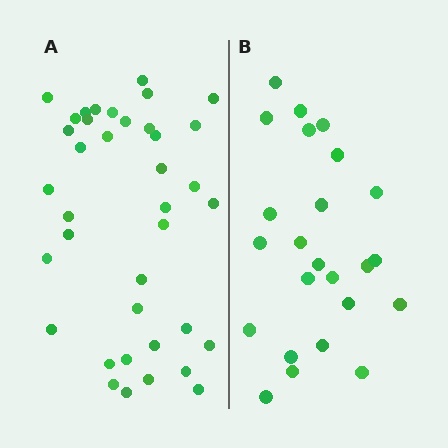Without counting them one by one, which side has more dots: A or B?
Region A (the left region) has more dots.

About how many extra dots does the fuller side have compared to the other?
Region A has approximately 15 more dots than region B.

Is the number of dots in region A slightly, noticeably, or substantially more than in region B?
Region A has substantially more. The ratio is roughly 1.6 to 1.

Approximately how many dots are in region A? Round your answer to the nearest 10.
About 40 dots. (The exact count is 38, which rounds to 40.)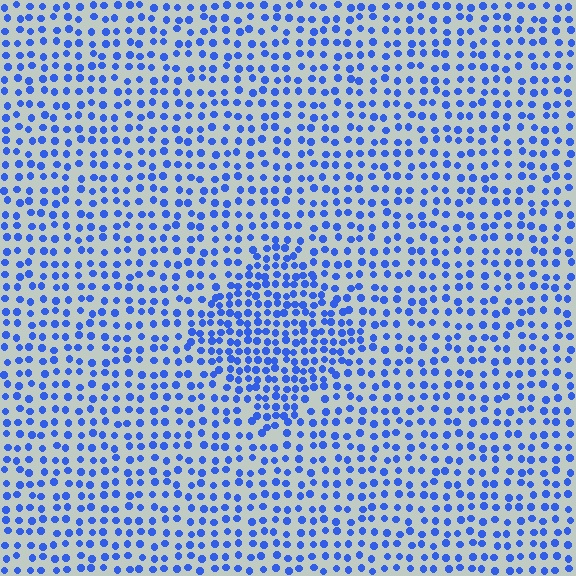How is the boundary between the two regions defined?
The boundary is defined by a change in element density (approximately 1.7x ratio). All elements are the same color, size, and shape.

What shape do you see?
I see a diamond.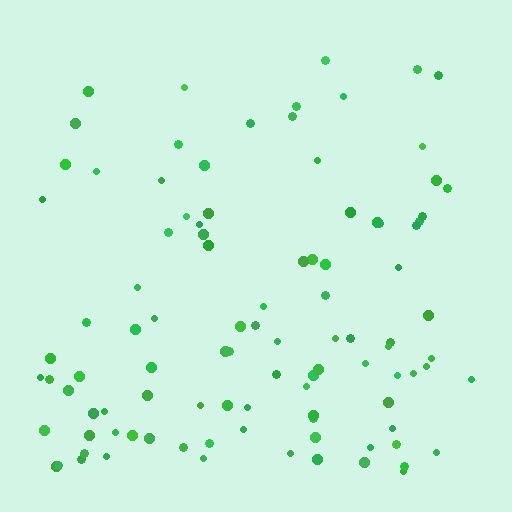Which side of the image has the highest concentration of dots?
The bottom.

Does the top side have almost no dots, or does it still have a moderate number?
Still a moderate number, just noticeably fewer than the bottom.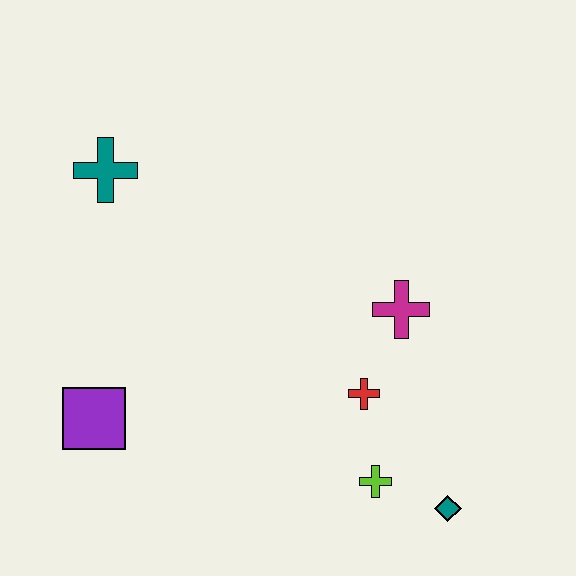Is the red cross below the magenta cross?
Yes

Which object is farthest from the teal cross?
The teal diamond is farthest from the teal cross.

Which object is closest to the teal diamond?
The lime cross is closest to the teal diamond.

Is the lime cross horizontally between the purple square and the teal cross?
No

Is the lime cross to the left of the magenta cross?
Yes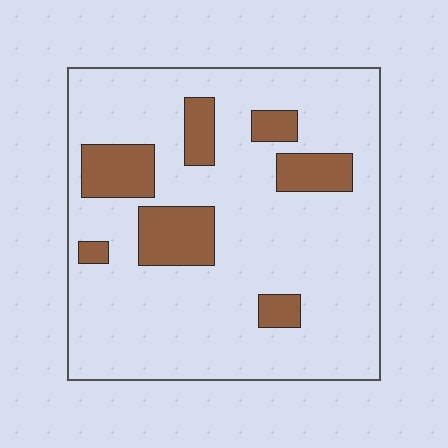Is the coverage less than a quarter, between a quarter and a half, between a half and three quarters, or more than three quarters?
Less than a quarter.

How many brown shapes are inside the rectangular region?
7.